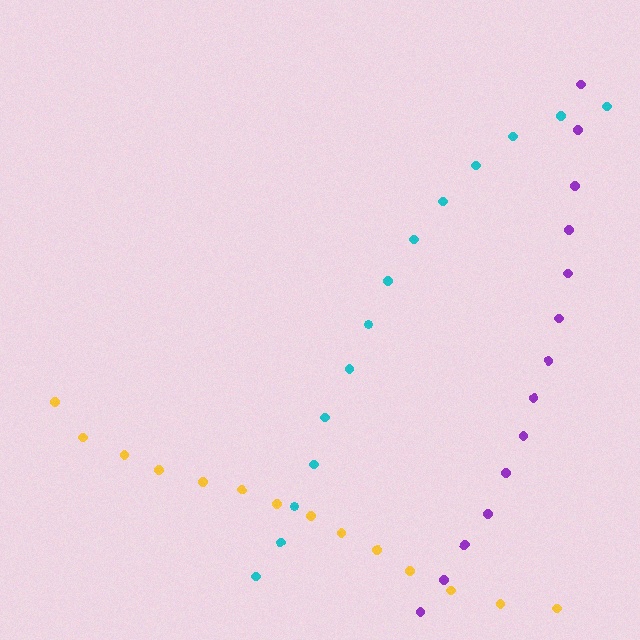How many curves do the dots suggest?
There are 3 distinct paths.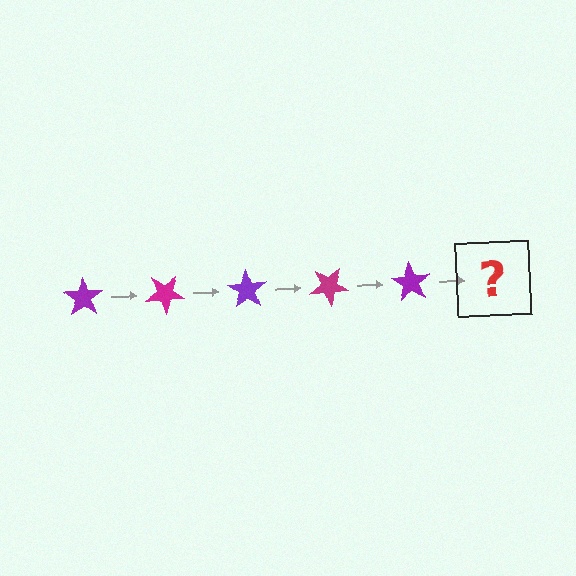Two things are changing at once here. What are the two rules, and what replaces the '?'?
The two rules are that it rotates 35 degrees each step and the color cycles through purple and magenta. The '?' should be a magenta star, rotated 175 degrees from the start.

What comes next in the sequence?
The next element should be a magenta star, rotated 175 degrees from the start.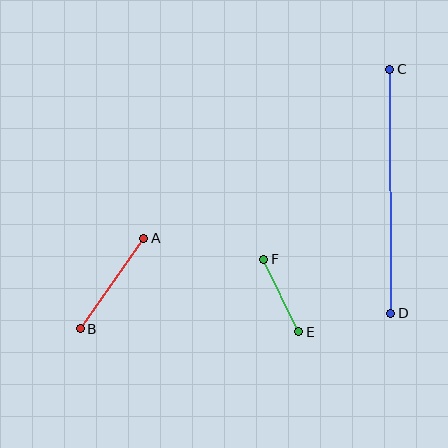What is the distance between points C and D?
The distance is approximately 244 pixels.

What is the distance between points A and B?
The distance is approximately 111 pixels.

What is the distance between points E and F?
The distance is approximately 80 pixels.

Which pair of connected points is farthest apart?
Points C and D are farthest apart.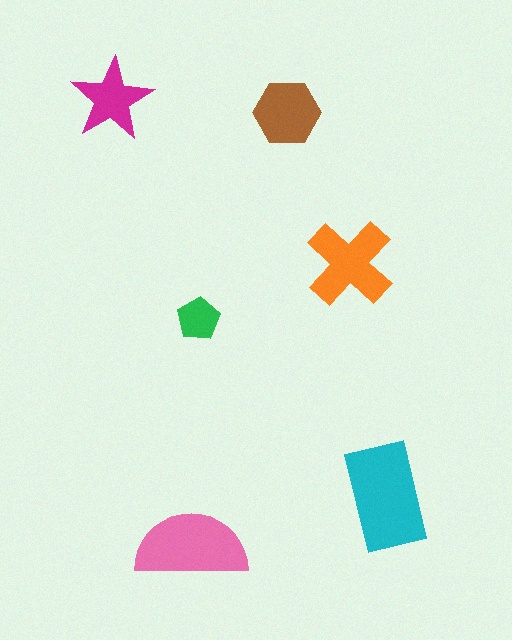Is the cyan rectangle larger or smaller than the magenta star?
Larger.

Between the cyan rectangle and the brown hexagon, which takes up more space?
The cyan rectangle.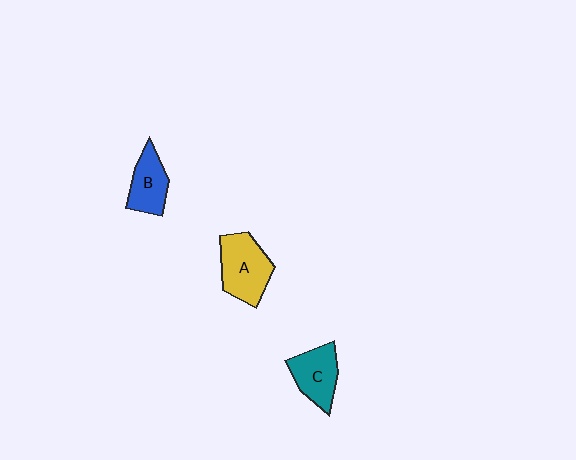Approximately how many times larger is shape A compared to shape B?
Approximately 1.4 times.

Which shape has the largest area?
Shape A (yellow).